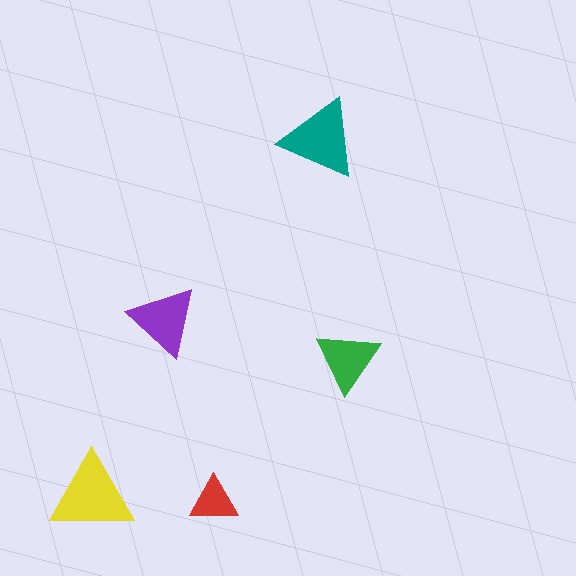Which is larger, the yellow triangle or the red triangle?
The yellow one.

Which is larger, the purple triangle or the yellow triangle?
The yellow one.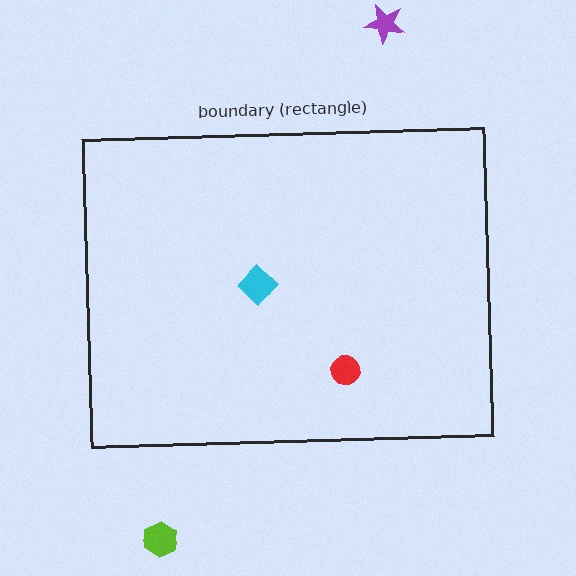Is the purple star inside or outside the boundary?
Outside.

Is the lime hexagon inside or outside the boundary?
Outside.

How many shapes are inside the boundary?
2 inside, 2 outside.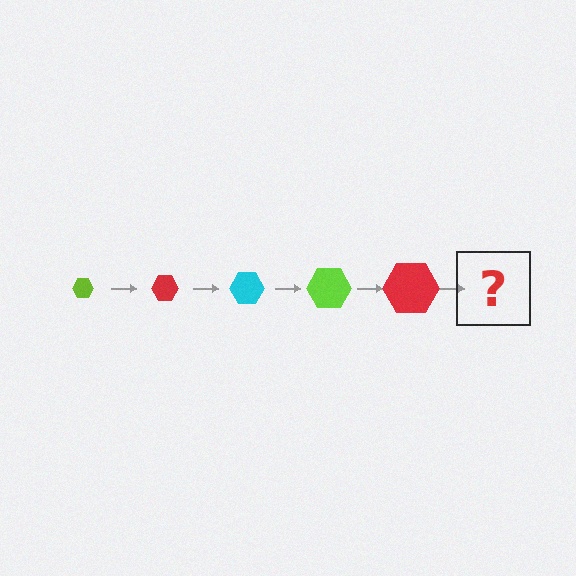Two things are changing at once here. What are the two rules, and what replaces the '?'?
The two rules are that the hexagon grows larger each step and the color cycles through lime, red, and cyan. The '?' should be a cyan hexagon, larger than the previous one.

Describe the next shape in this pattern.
It should be a cyan hexagon, larger than the previous one.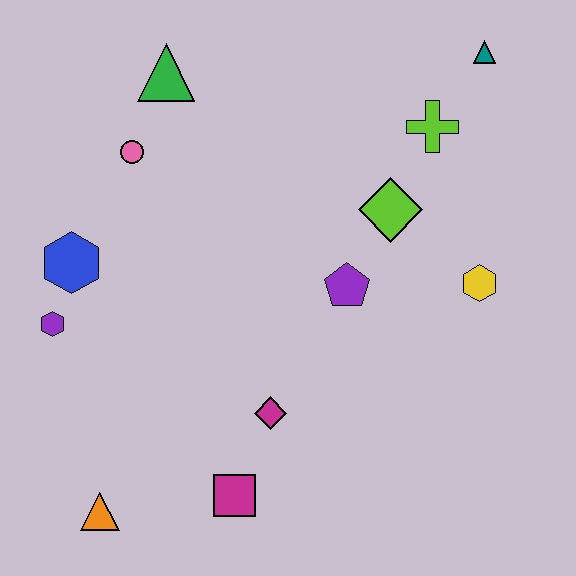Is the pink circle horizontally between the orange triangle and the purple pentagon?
Yes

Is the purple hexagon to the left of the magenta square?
Yes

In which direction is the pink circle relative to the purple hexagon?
The pink circle is above the purple hexagon.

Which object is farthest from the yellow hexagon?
The orange triangle is farthest from the yellow hexagon.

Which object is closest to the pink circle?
The green triangle is closest to the pink circle.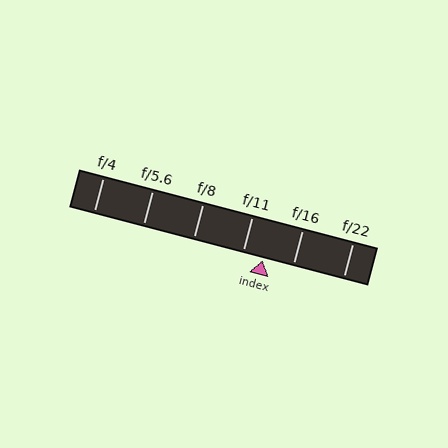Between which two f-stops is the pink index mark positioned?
The index mark is between f/11 and f/16.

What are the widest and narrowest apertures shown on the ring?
The widest aperture shown is f/4 and the narrowest is f/22.